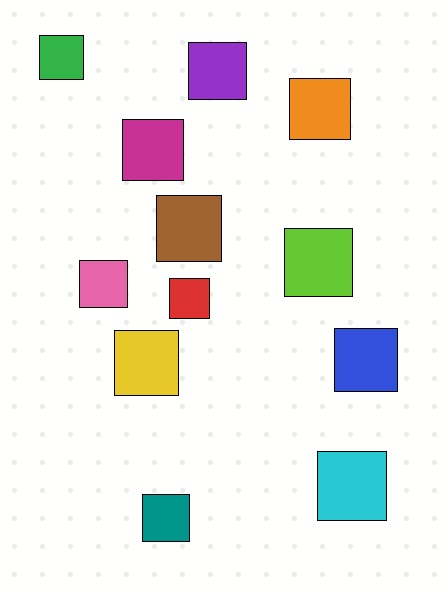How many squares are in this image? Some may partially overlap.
There are 12 squares.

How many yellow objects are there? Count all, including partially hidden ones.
There is 1 yellow object.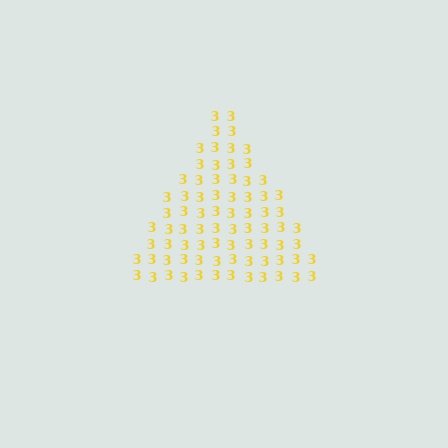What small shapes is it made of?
It is made of small digit 3's.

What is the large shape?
The large shape is a triangle.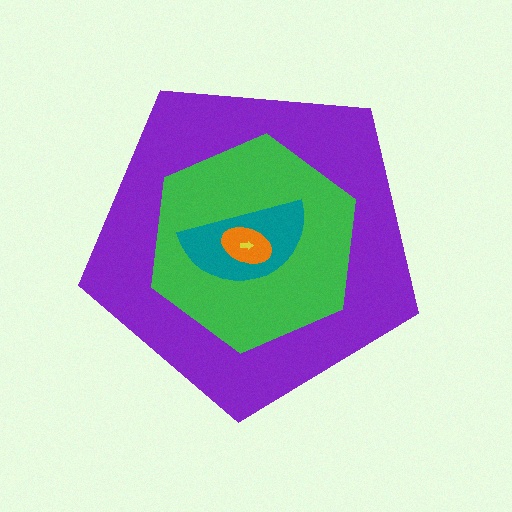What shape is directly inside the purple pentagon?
The green hexagon.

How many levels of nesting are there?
5.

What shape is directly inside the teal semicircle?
The orange ellipse.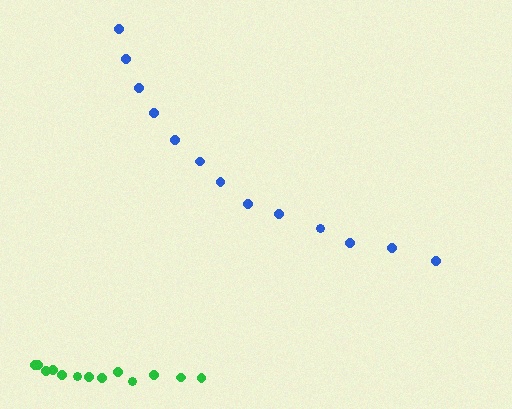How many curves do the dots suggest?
There are 2 distinct paths.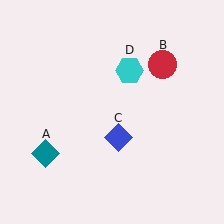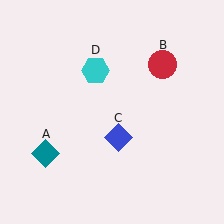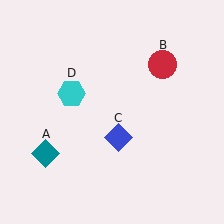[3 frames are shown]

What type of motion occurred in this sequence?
The cyan hexagon (object D) rotated counterclockwise around the center of the scene.